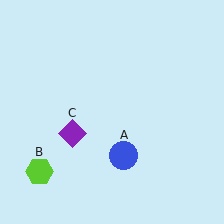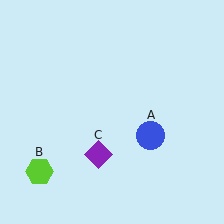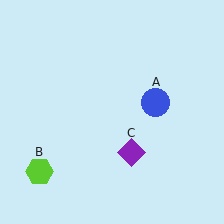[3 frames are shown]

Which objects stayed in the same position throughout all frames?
Lime hexagon (object B) remained stationary.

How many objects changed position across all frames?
2 objects changed position: blue circle (object A), purple diamond (object C).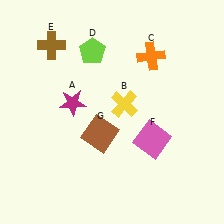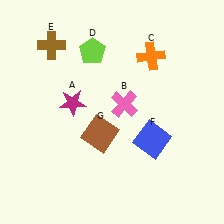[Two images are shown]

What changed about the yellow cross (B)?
In Image 1, B is yellow. In Image 2, it changed to pink.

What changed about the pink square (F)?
In Image 1, F is pink. In Image 2, it changed to blue.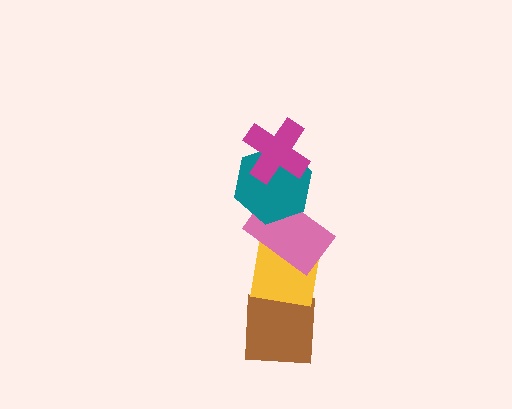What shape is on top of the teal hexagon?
The magenta cross is on top of the teal hexagon.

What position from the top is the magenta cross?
The magenta cross is 1st from the top.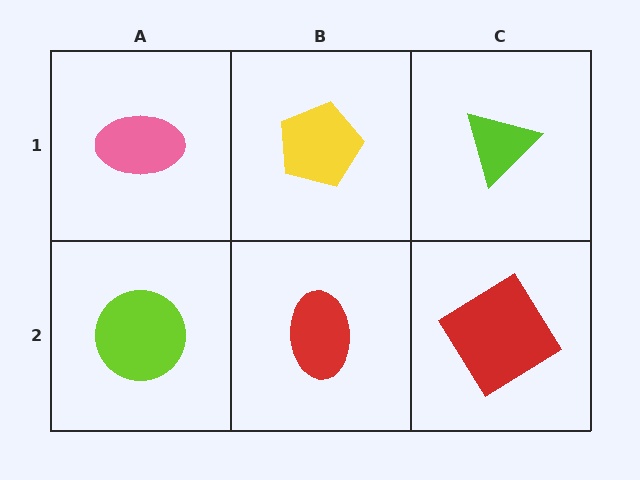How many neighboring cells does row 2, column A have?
2.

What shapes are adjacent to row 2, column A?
A pink ellipse (row 1, column A), a red ellipse (row 2, column B).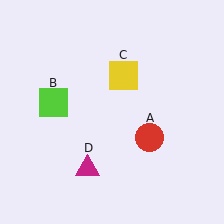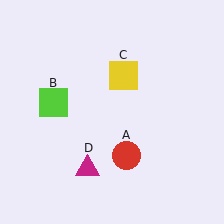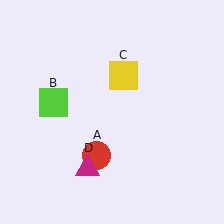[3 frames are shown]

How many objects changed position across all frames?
1 object changed position: red circle (object A).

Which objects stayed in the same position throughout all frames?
Lime square (object B) and yellow square (object C) and magenta triangle (object D) remained stationary.